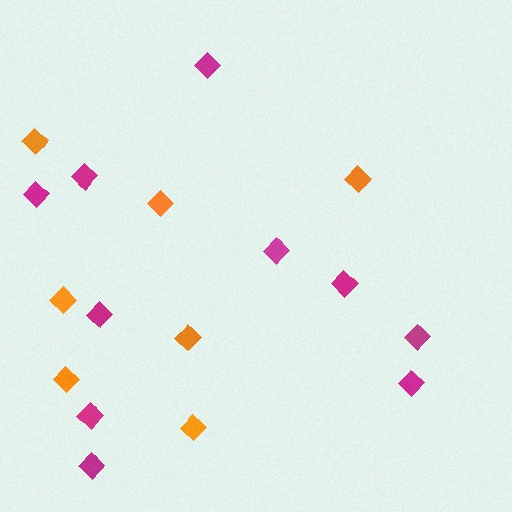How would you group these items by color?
There are 2 groups: one group of orange diamonds (7) and one group of magenta diamonds (10).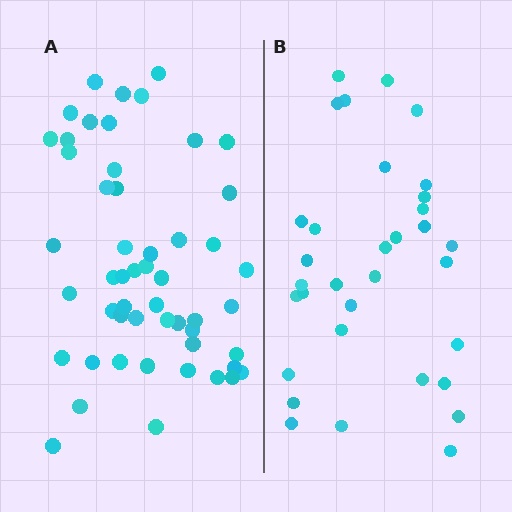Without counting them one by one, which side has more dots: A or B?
Region A (the left region) has more dots.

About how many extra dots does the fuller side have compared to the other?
Region A has approximately 20 more dots than region B.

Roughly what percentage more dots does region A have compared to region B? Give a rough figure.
About 60% more.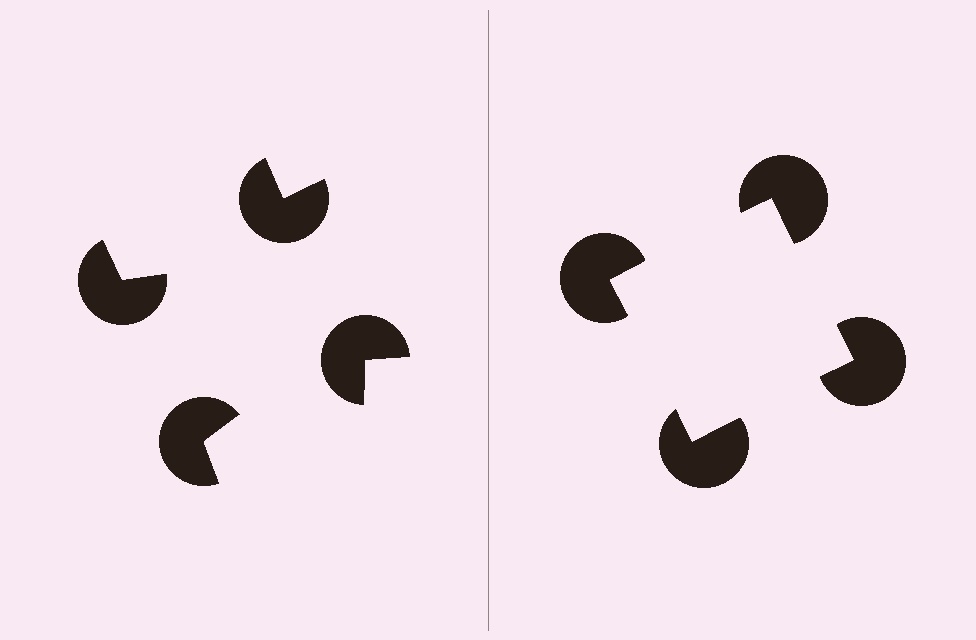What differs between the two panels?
The pac-man discs are positioned identically on both sides; only the wedge orientations differ. On the right they align to a square; on the left they are misaligned.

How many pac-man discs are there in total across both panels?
8 — 4 on each side.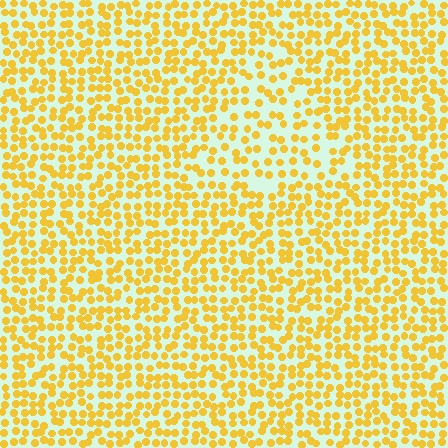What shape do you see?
I see a triangle.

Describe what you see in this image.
The image contains small yellow elements arranged at two different densities. A triangle-shaped region is visible where the elements are less densely packed than the surrounding area.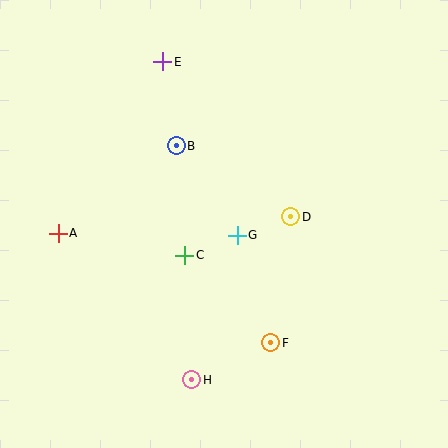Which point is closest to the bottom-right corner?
Point F is closest to the bottom-right corner.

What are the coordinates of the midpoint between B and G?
The midpoint between B and G is at (207, 191).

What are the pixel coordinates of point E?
Point E is at (163, 62).